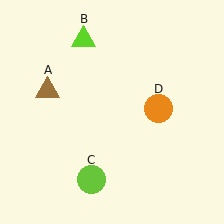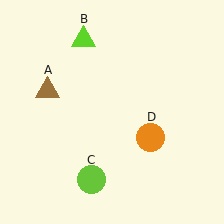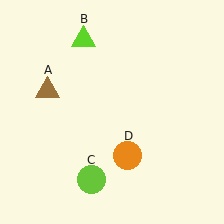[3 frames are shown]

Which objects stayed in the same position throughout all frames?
Brown triangle (object A) and lime triangle (object B) and lime circle (object C) remained stationary.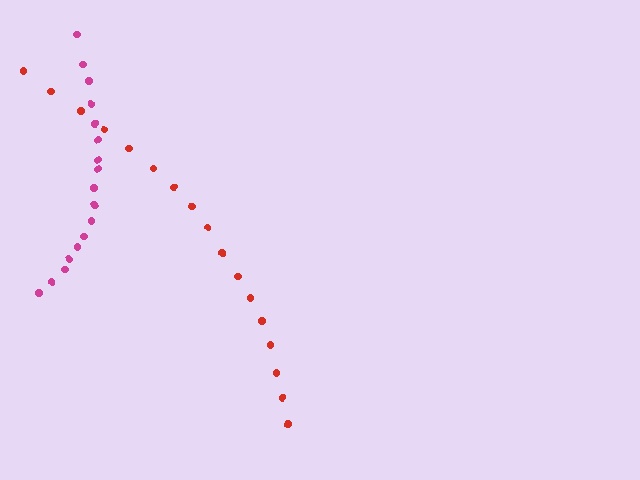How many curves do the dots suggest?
There are 2 distinct paths.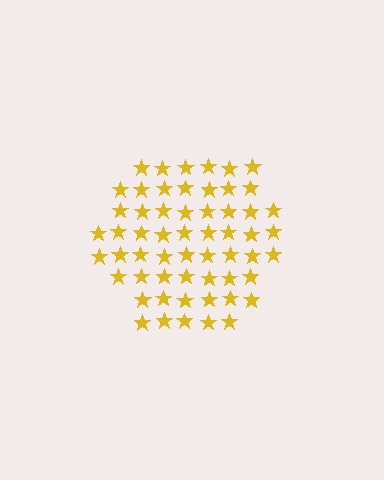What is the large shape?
The large shape is a hexagon.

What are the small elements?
The small elements are stars.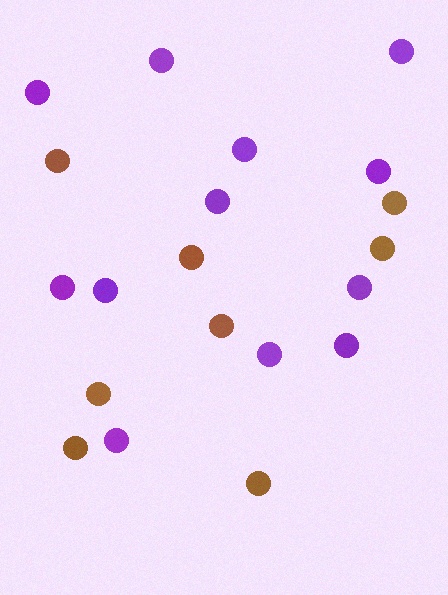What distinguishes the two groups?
There are 2 groups: one group of brown circles (8) and one group of purple circles (12).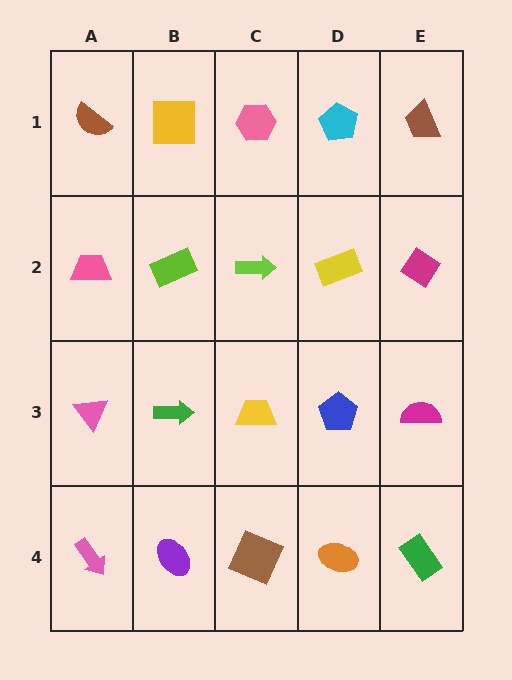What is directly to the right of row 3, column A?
A green arrow.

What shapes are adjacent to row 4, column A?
A pink triangle (row 3, column A), a purple ellipse (row 4, column B).